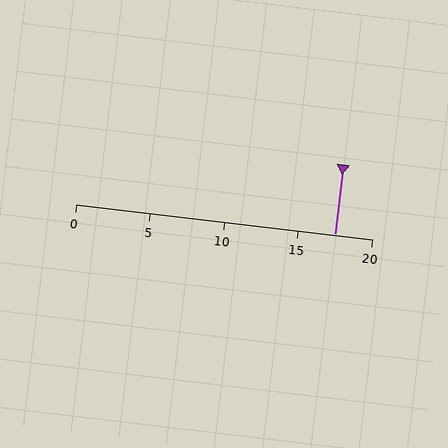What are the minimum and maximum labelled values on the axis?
The axis runs from 0 to 20.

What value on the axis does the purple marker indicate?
The marker indicates approximately 17.5.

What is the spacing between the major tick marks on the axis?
The major ticks are spaced 5 apart.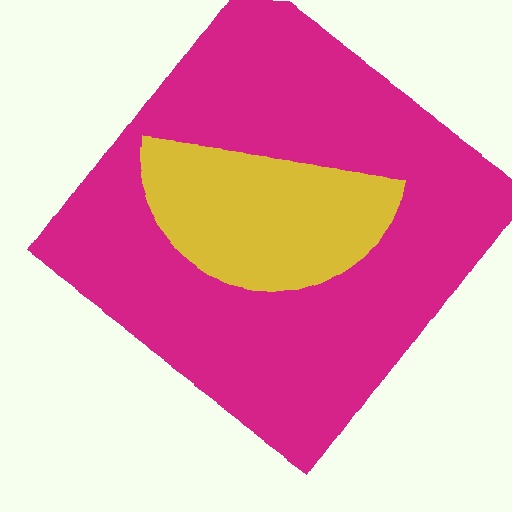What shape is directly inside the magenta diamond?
The yellow semicircle.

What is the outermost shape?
The magenta diamond.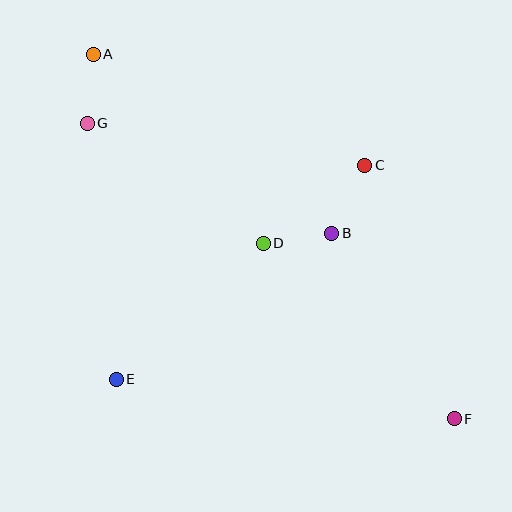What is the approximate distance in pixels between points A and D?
The distance between A and D is approximately 254 pixels.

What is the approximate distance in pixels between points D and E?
The distance between D and E is approximately 200 pixels.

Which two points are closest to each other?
Points B and D are closest to each other.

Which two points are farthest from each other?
Points A and F are farthest from each other.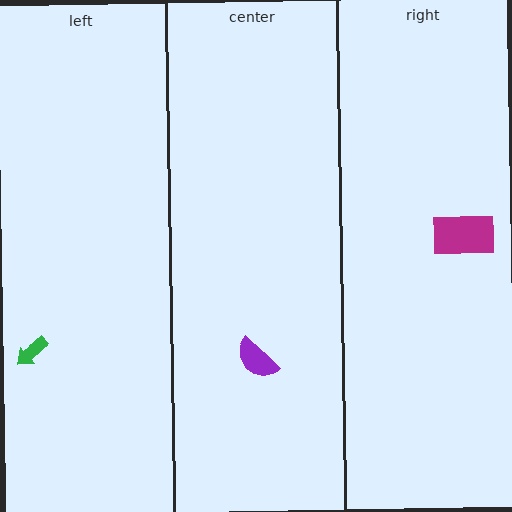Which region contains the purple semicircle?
The center region.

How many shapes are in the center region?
1.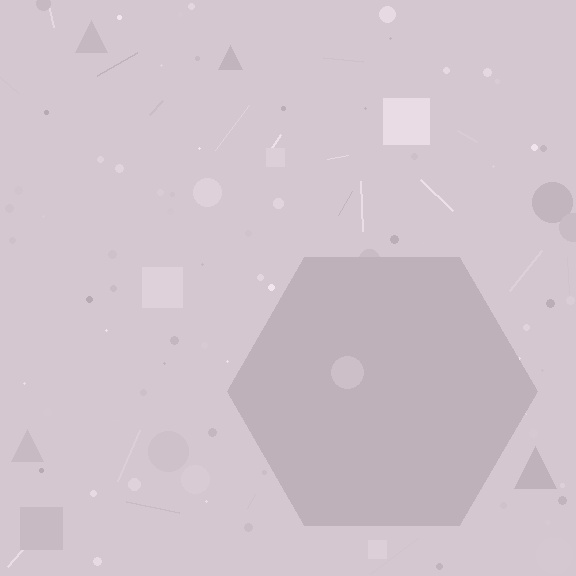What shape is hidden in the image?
A hexagon is hidden in the image.